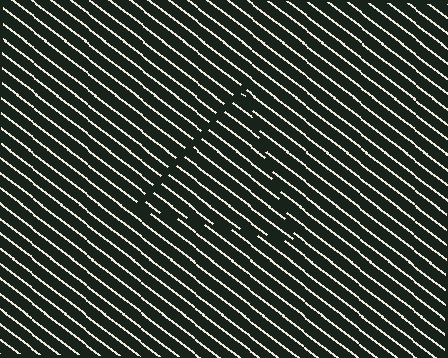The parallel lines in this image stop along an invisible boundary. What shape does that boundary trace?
An illusory triangle. The interior of the shape contains the same grating, shifted by half a period — the contour is defined by the phase discontinuity where line-ends from the inner and outer gratings abut.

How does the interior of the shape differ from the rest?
The interior of the shape contains the same grating, shifted by half a period — the contour is defined by the phase discontinuity where line-ends from the inner and outer gratings abut.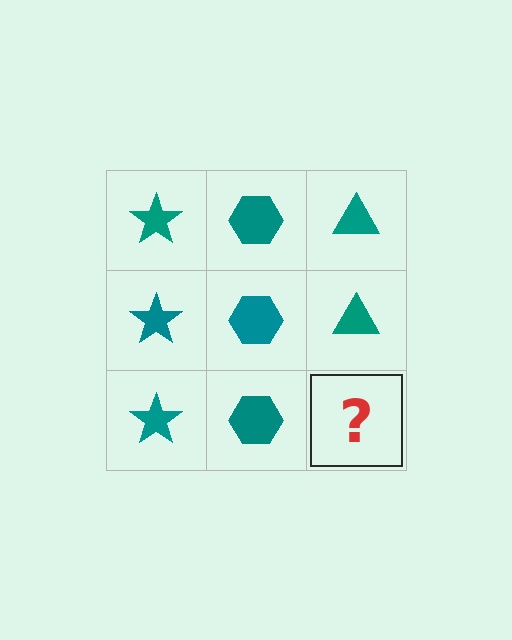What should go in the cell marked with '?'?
The missing cell should contain a teal triangle.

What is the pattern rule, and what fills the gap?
The rule is that each column has a consistent shape. The gap should be filled with a teal triangle.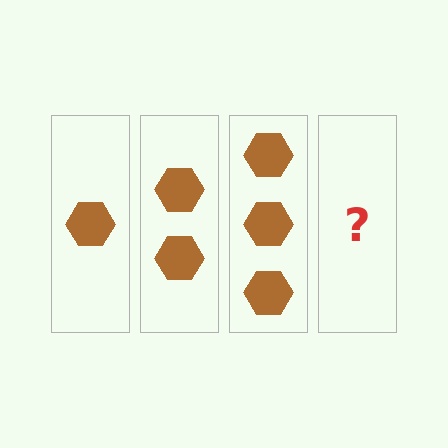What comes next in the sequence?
The next element should be 4 hexagons.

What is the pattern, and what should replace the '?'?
The pattern is that each step adds one more hexagon. The '?' should be 4 hexagons.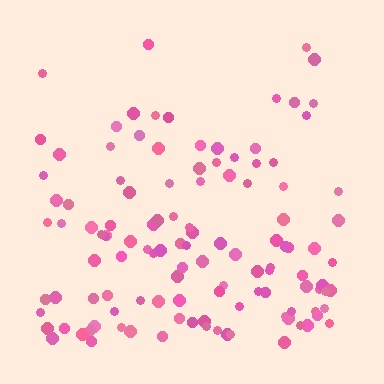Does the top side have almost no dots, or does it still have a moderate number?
Still a moderate number, just noticeably fewer than the bottom.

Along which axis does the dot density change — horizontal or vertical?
Vertical.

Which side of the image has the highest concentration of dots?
The bottom.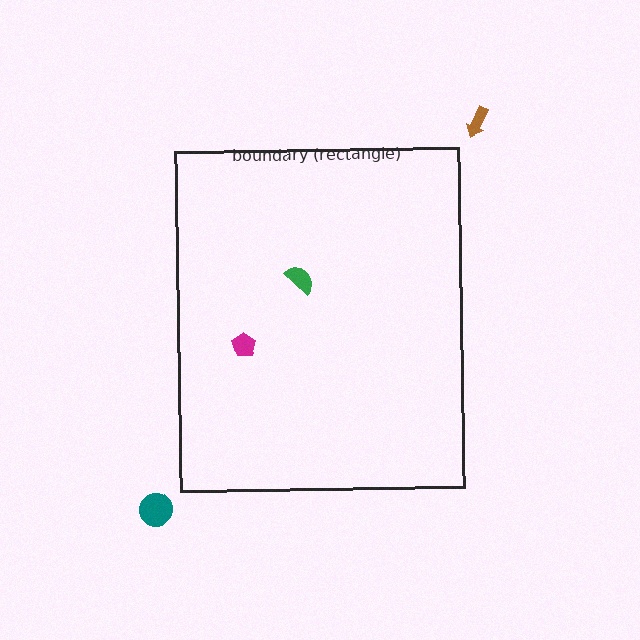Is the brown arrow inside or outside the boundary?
Outside.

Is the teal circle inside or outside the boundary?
Outside.